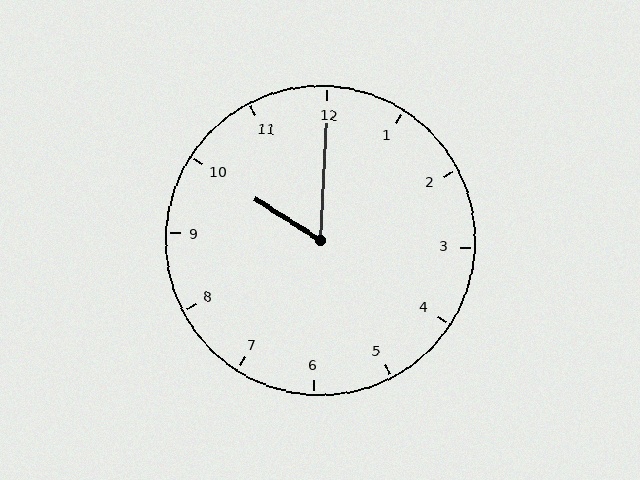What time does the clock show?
10:00.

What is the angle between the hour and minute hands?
Approximately 60 degrees.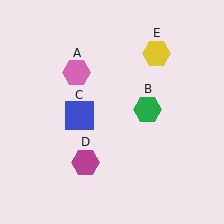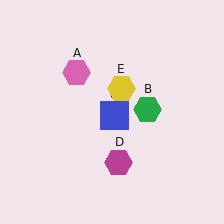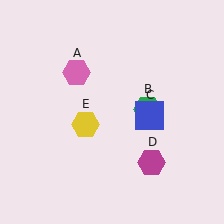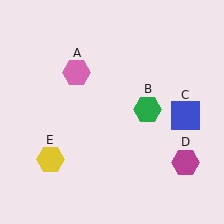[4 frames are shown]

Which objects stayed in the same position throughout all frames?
Pink hexagon (object A) and green hexagon (object B) remained stationary.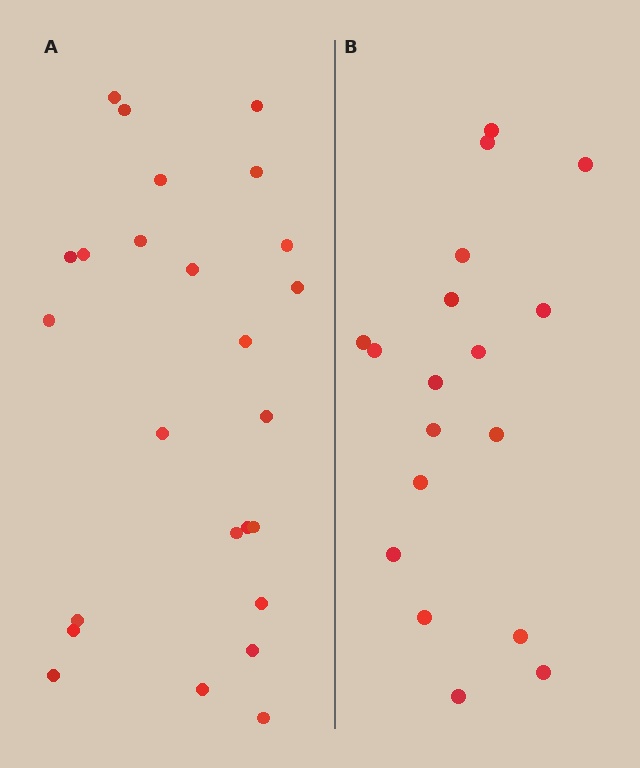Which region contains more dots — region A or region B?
Region A (the left region) has more dots.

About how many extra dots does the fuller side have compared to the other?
Region A has roughly 8 or so more dots than region B.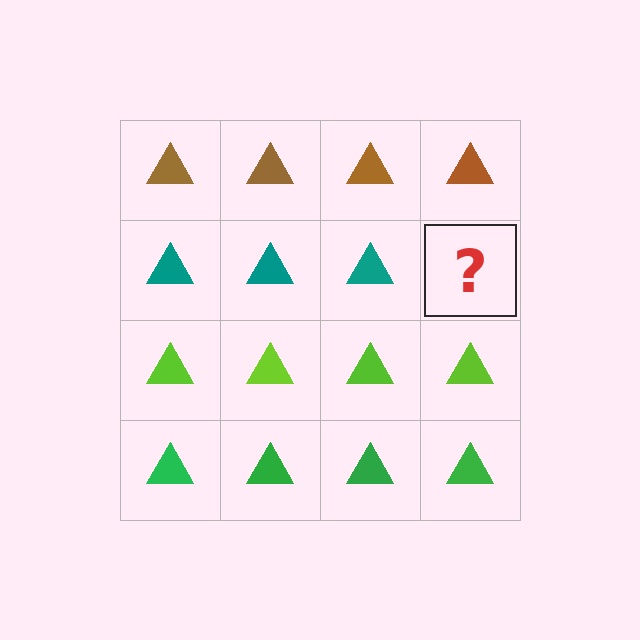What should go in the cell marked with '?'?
The missing cell should contain a teal triangle.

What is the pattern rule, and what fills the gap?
The rule is that each row has a consistent color. The gap should be filled with a teal triangle.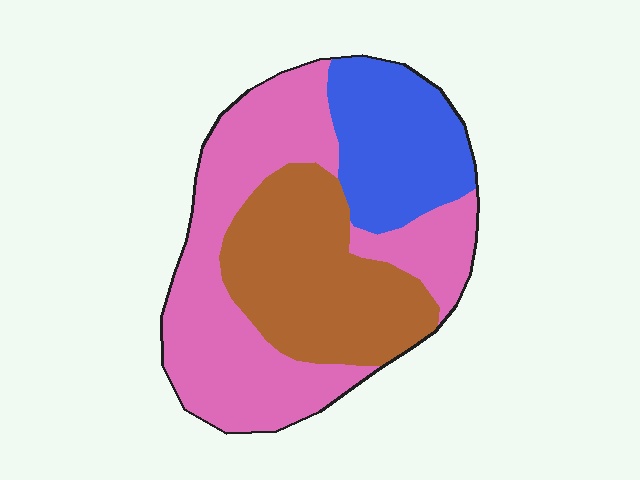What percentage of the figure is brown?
Brown covers roughly 30% of the figure.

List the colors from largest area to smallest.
From largest to smallest: pink, brown, blue.